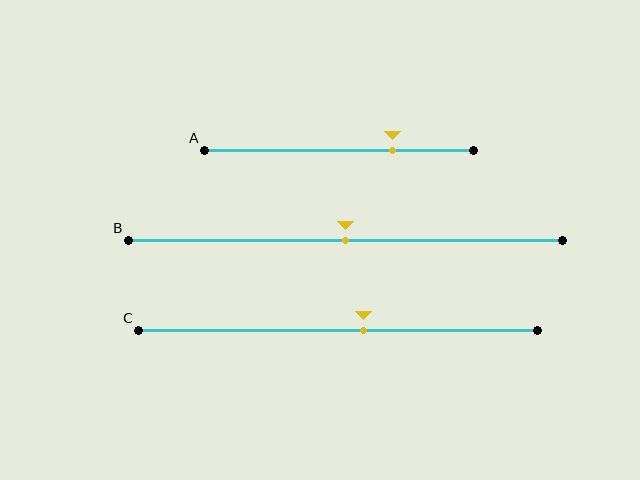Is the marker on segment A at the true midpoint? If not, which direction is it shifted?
No, the marker on segment A is shifted to the right by about 20% of the segment length.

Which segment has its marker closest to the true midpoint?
Segment B has its marker closest to the true midpoint.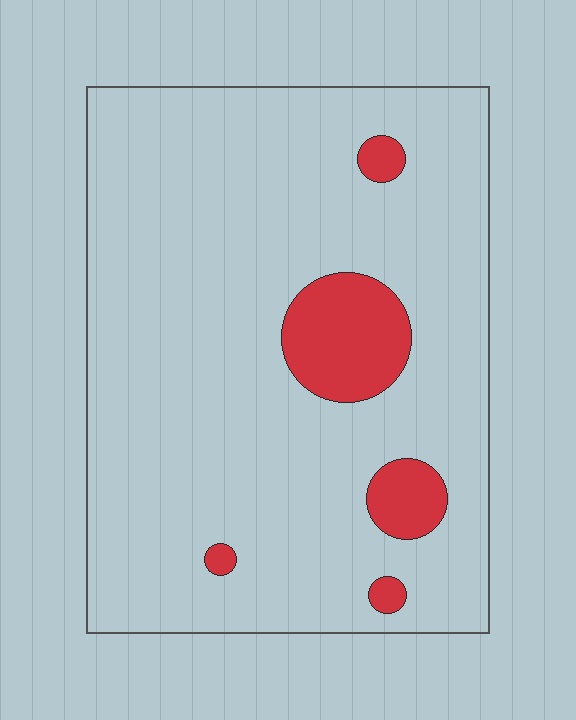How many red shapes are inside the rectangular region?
5.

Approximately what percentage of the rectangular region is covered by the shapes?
Approximately 10%.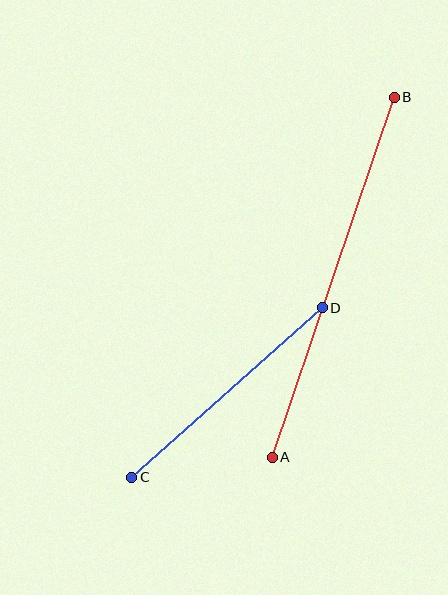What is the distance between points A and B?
The distance is approximately 380 pixels.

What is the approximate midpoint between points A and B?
The midpoint is at approximately (333, 277) pixels.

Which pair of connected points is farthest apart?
Points A and B are farthest apart.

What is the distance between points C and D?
The distance is approximately 255 pixels.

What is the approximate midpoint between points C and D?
The midpoint is at approximately (227, 393) pixels.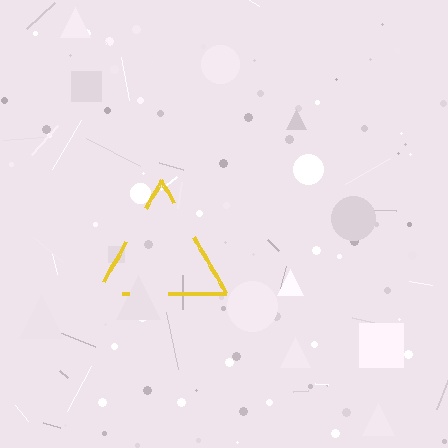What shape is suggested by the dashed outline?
The dashed outline suggests a triangle.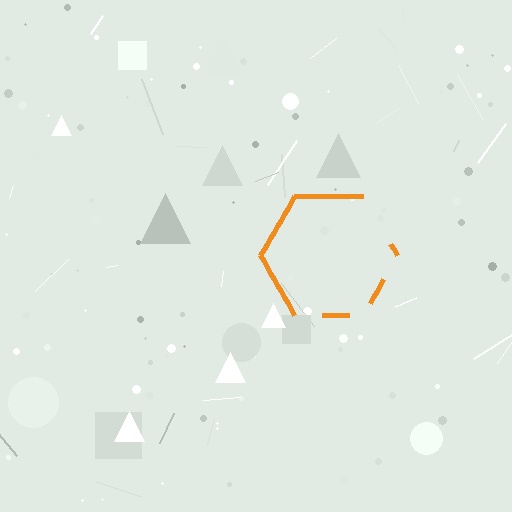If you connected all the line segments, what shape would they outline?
They would outline a hexagon.